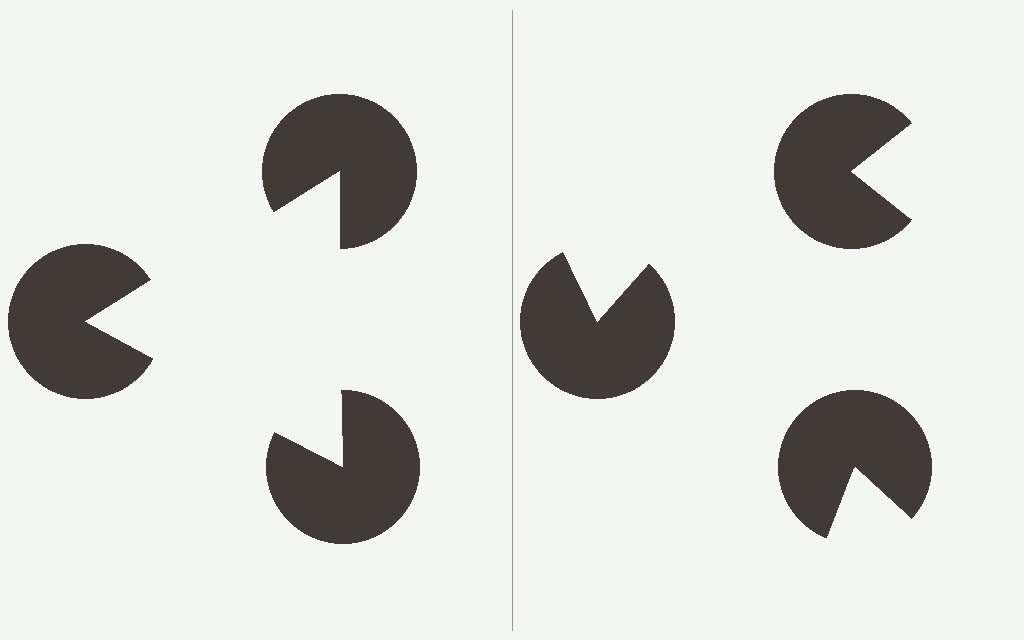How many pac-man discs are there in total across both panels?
6 — 3 on each side.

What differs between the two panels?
The pac-man discs are positioned identically on both sides; only the wedge orientations differ. On the left they align to a triangle; on the right they are misaligned.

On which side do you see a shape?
An illusory triangle appears on the left side. On the right side the wedge cuts are rotated, so no coherent shape forms.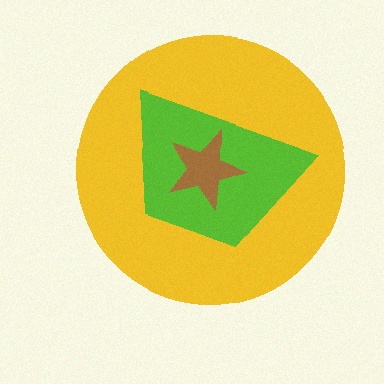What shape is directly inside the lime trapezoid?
The brown star.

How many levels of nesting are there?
3.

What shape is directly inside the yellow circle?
The lime trapezoid.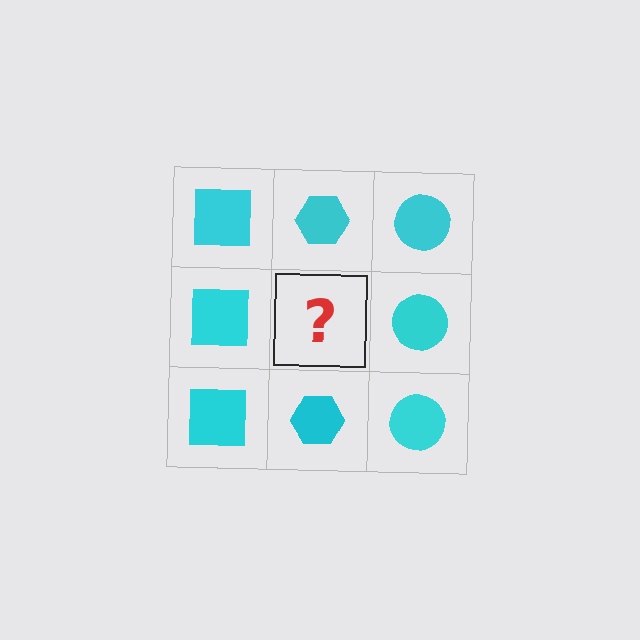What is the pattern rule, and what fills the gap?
The rule is that each column has a consistent shape. The gap should be filled with a cyan hexagon.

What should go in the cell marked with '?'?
The missing cell should contain a cyan hexagon.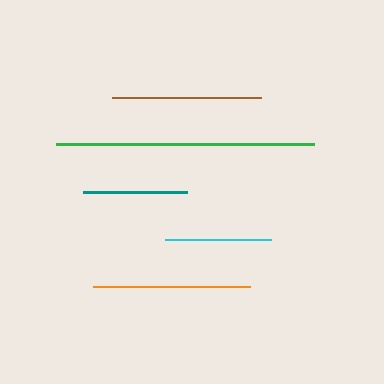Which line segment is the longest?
The green line is the longest at approximately 259 pixels.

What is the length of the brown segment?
The brown segment is approximately 149 pixels long.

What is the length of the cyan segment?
The cyan segment is approximately 105 pixels long.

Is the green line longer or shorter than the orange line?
The green line is longer than the orange line.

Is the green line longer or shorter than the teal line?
The green line is longer than the teal line.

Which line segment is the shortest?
The teal line is the shortest at approximately 105 pixels.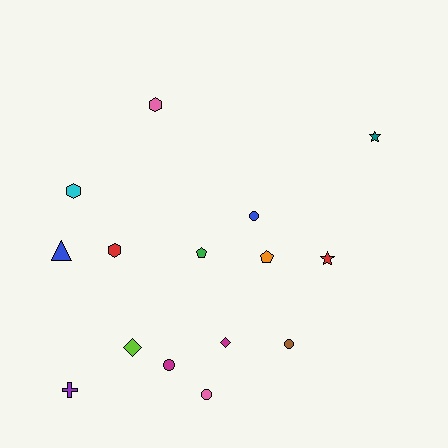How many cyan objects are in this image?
There is 1 cyan object.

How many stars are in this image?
There are 2 stars.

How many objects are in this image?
There are 15 objects.